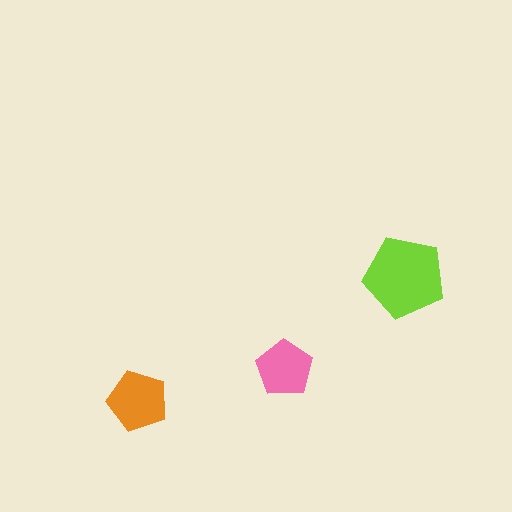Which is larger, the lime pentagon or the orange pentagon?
The lime one.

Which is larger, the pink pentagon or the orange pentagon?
The orange one.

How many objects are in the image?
There are 3 objects in the image.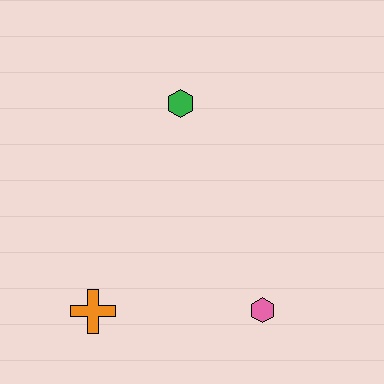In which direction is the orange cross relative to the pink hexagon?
The orange cross is to the left of the pink hexagon.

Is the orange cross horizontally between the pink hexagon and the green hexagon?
No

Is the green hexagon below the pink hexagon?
No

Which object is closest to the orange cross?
The pink hexagon is closest to the orange cross.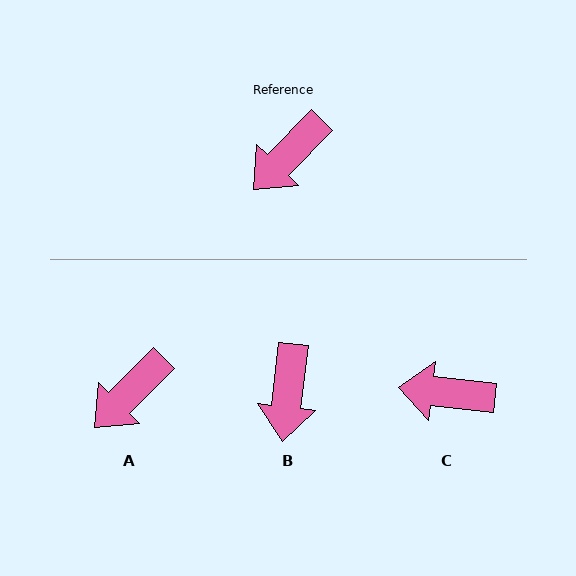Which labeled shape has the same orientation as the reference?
A.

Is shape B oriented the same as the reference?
No, it is off by about 38 degrees.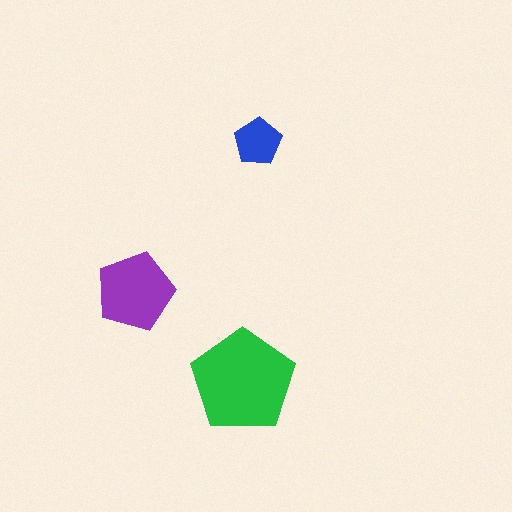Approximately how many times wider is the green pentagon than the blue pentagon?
About 2 times wider.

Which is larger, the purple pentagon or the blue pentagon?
The purple one.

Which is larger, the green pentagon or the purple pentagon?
The green one.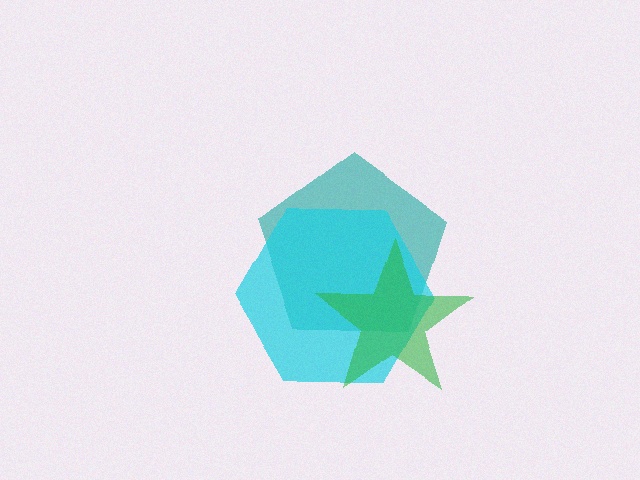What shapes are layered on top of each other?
The layered shapes are: a teal pentagon, a cyan hexagon, a green star.